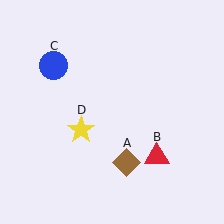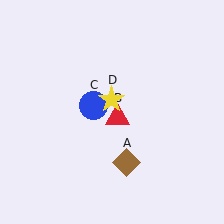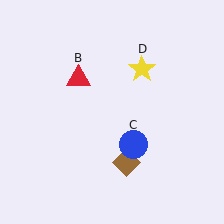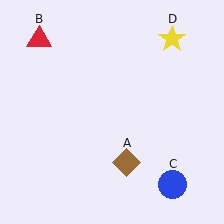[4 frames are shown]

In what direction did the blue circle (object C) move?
The blue circle (object C) moved down and to the right.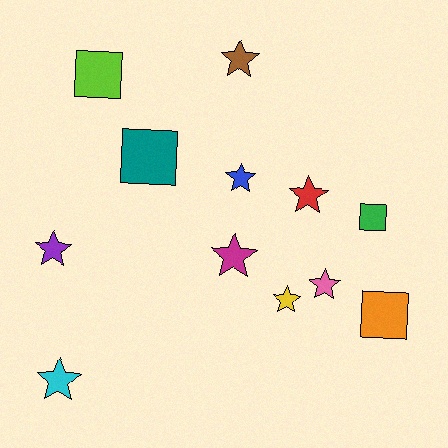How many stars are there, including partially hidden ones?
There are 8 stars.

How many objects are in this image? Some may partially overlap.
There are 12 objects.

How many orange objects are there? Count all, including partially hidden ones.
There is 1 orange object.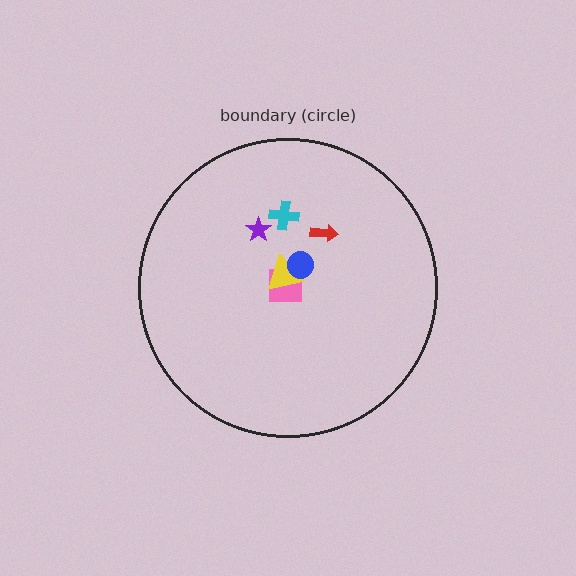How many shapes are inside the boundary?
6 inside, 0 outside.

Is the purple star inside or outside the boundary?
Inside.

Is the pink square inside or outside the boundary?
Inside.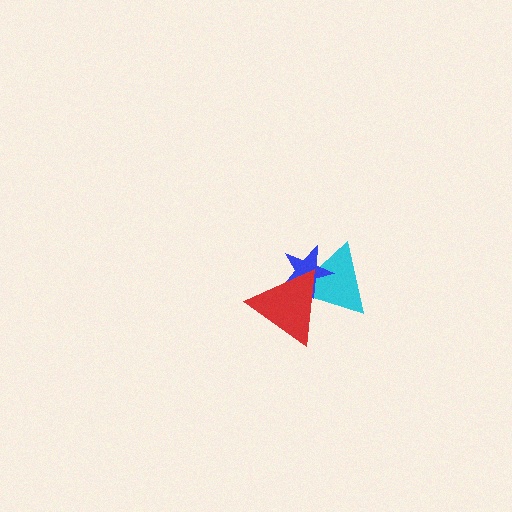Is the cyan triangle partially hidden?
Yes, it is partially covered by another shape.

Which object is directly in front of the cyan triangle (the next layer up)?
The blue star is directly in front of the cyan triangle.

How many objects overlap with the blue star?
2 objects overlap with the blue star.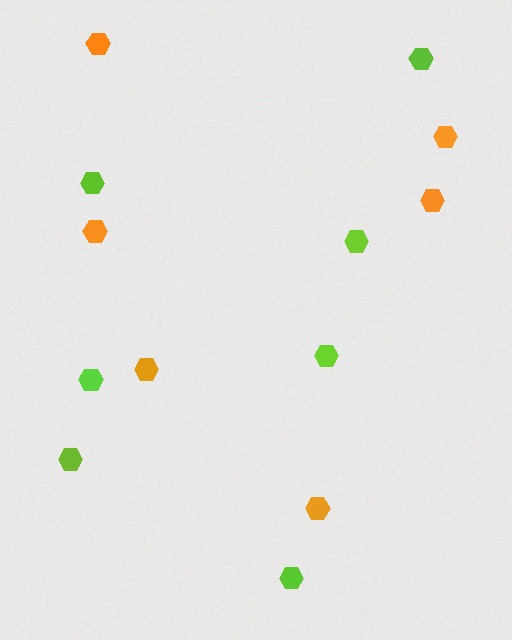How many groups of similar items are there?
There are 2 groups: one group of lime hexagons (7) and one group of orange hexagons (6).